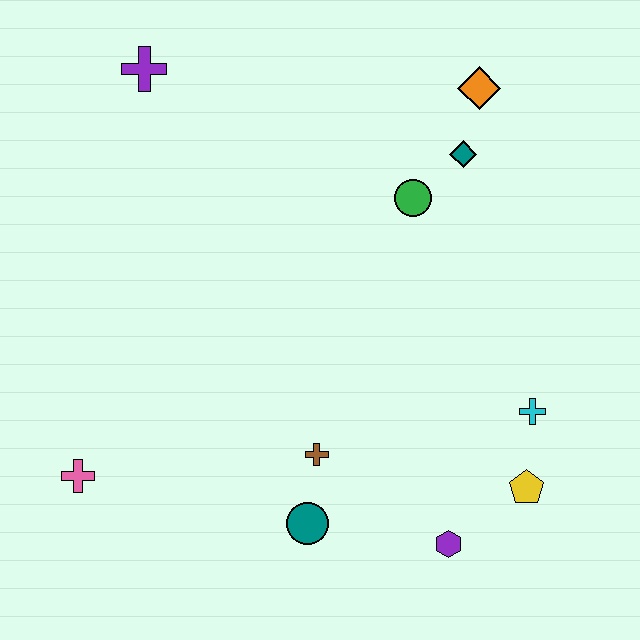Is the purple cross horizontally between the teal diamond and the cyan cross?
No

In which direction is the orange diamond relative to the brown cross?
The orange diamond is above the brown cross.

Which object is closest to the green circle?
The teal diamond is closest to the green circle.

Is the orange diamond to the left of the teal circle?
No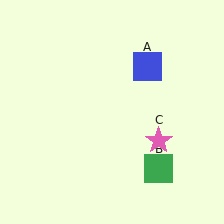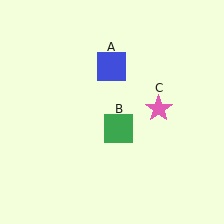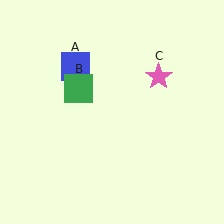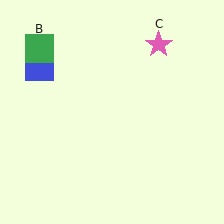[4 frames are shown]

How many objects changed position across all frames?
3 objects changed position: blue square (object A), green square (object B), pink star (object C).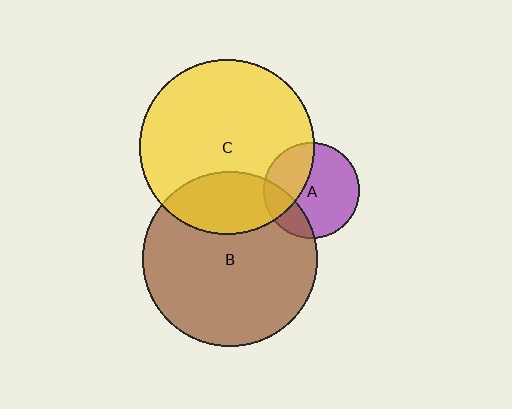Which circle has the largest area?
Circle B (brown).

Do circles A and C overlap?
Yes.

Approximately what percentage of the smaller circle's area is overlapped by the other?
Approximately 35%.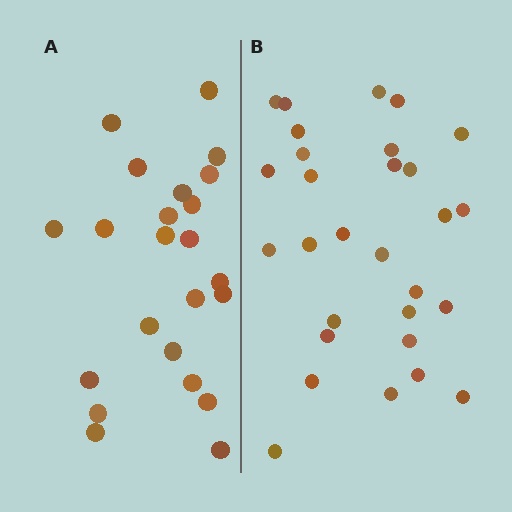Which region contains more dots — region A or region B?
Region B (the right region) has more dots.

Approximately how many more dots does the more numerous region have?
Region B has about 6 more dots than region A.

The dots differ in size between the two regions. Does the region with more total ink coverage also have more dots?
No. Region A has more total ink coverage because its dots are larger, but region B actually contains more individual dots. Total area can be misleading — the number of items is what matters here.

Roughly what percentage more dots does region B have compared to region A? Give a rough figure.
About 25% more.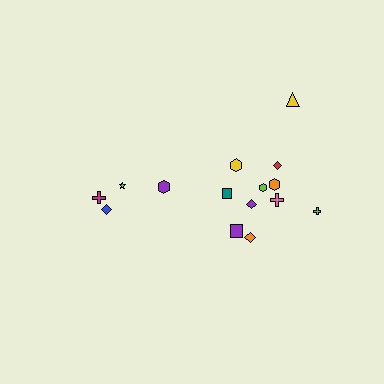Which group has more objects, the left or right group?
The right group.